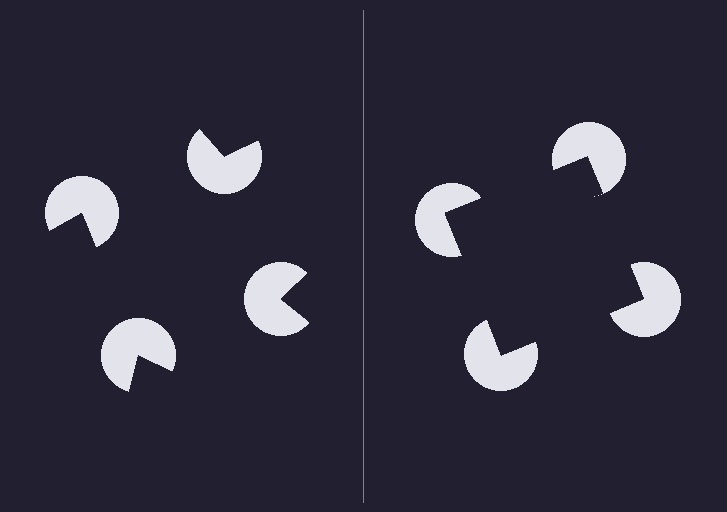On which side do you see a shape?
An illusory square appears on the right side. On the left side the wedge cuts are rotated, so no coherent shape forms.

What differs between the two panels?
The pac-man discs are positioned identically on both sides; only the wedge orientations differ. On the right they align to a square; on the left they are misaligned.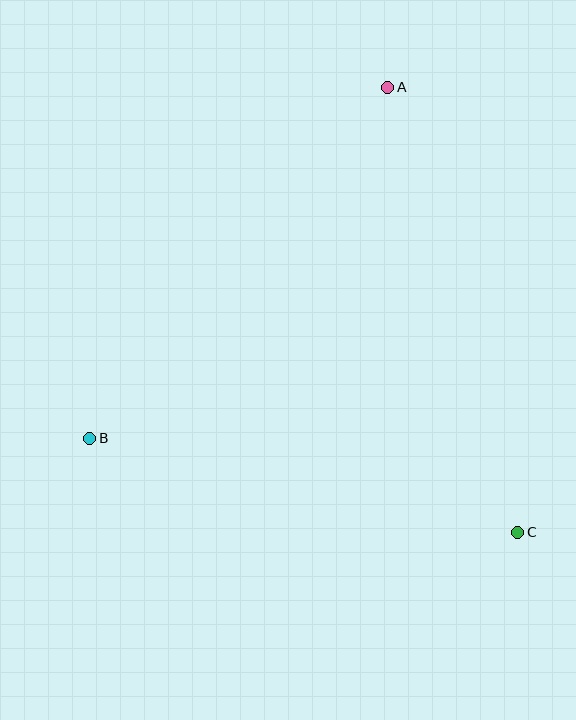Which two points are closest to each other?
Points B and C are closest to each other.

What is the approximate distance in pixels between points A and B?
The distance between A and B is approximately 461 pixels.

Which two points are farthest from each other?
Points A and C are farthest from each other.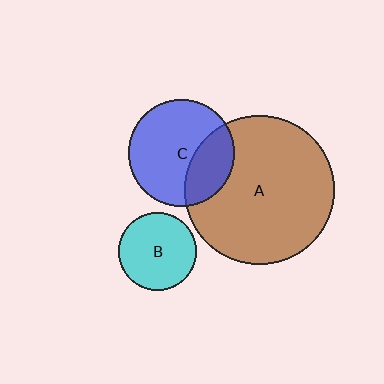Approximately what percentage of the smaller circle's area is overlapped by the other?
Approximately 30%.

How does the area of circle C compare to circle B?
Approximately 1.9 times.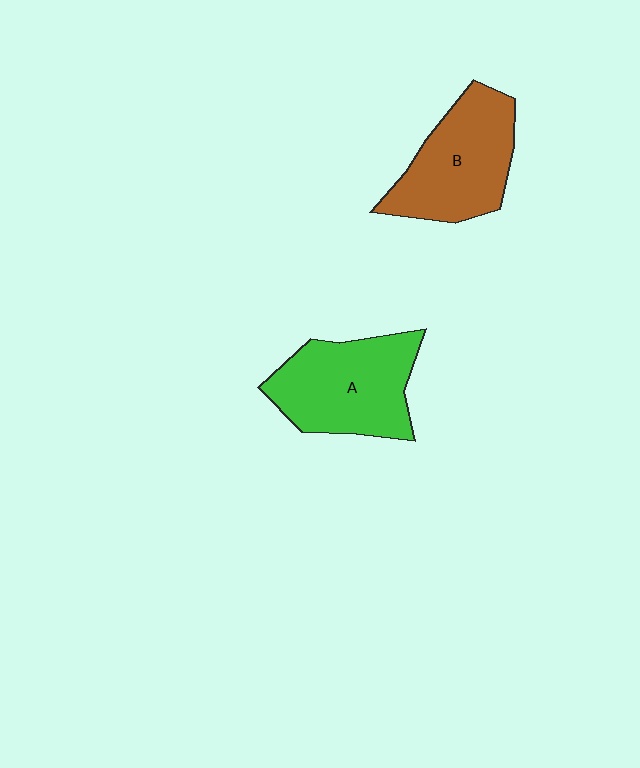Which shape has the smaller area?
Shape B (brown).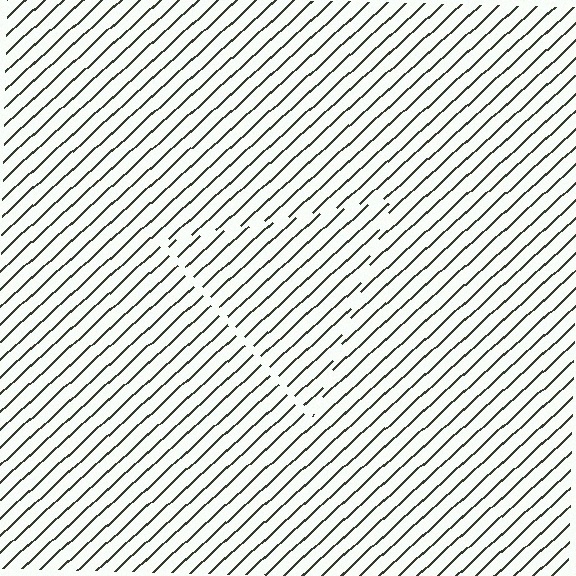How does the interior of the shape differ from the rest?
The interior of the shape contains the same grating, shifted by half a period — the contour is defined by the phase discontinuity where line-ends from the inner and outer gratings abut.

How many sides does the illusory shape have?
3 sides — the line-ends trace a triangle.